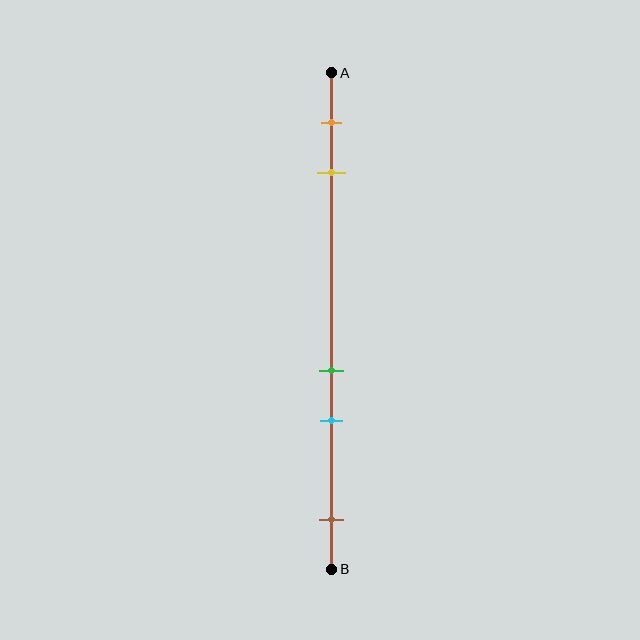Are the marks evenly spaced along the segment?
No, the marks are not evenly spaced.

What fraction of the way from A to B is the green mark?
The green mark is approximately 60% (0.6) of the way from A to B.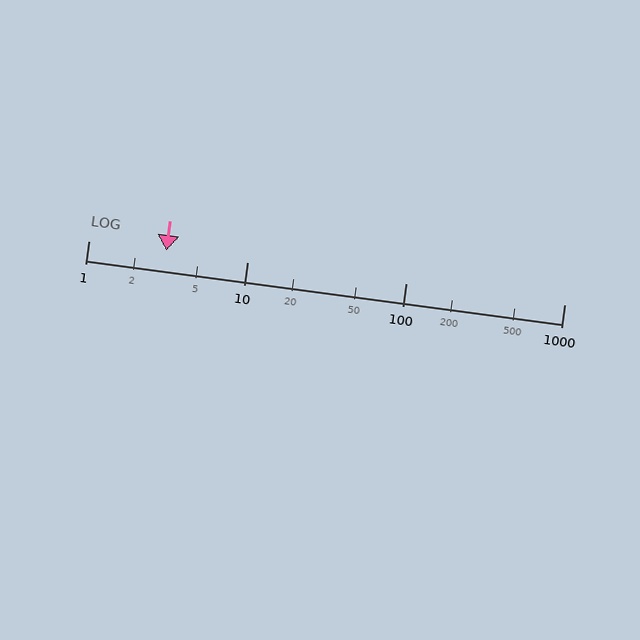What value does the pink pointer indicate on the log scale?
The pointer indicates approximately 3.1.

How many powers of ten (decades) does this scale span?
The scale spans 3 decades, from 1 to 1000.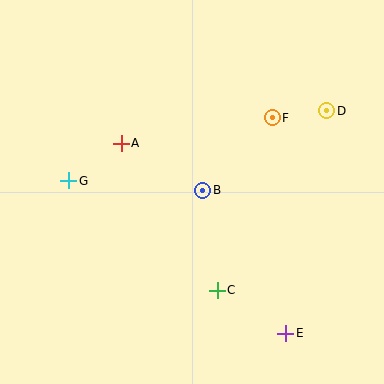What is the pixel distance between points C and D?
The distance between C and D is 211 pixels.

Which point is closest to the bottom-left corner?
Point G is closest to the bottom-left corner.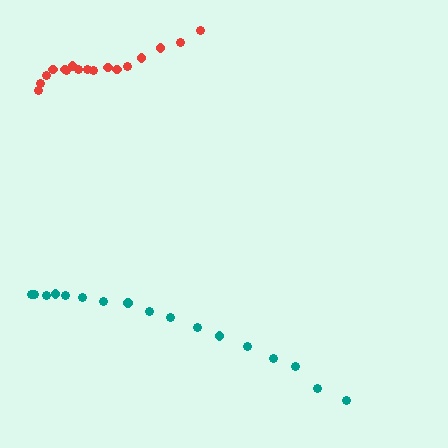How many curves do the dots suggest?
There are 2 distinct paths.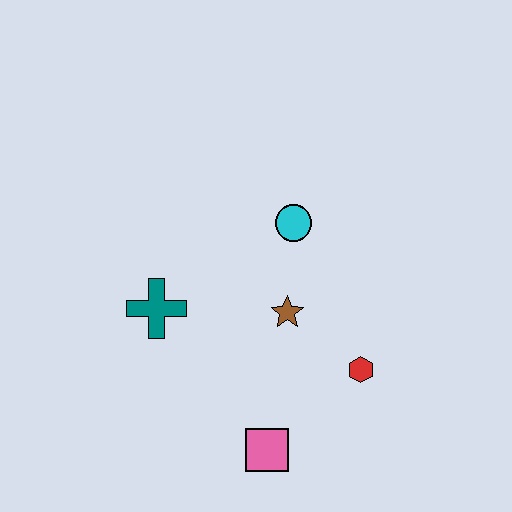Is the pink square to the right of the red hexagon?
No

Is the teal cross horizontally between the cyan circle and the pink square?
No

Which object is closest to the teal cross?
The brown star is closest to the teal cross.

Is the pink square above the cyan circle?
No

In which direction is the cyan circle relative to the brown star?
The cyan circle is above the brown star.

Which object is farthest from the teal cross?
The red hexagon is farthest from the teal cross.